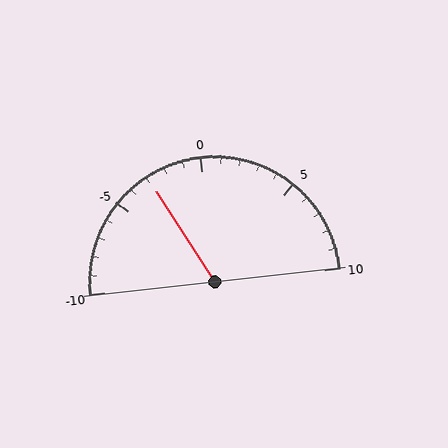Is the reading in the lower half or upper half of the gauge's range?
The reading is in the lower half of the range (-10 to 10).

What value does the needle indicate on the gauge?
The needle indicates approximately -3.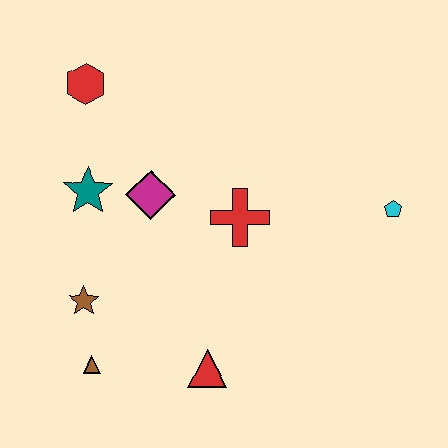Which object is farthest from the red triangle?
The red hexagon is farthest from the red triangle.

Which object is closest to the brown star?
The brown triangle is closest to the brown star.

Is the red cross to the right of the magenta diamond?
Yes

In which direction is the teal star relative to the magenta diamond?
The teal star is to the left of the magenta diamond.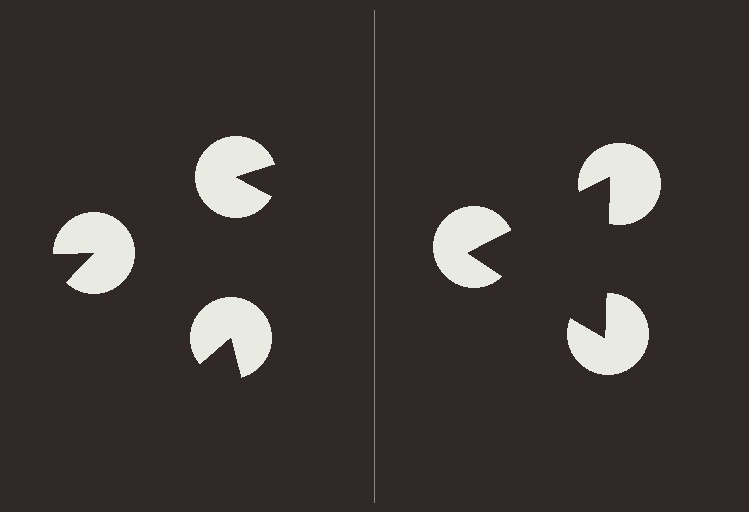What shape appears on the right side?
An illusory triangle.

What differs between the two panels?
The pac-man discs are positioned identically on both sides; only the wedge orientations differ. On the right they align to a triangle; on the left they are misaligned.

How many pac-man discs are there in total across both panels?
6 — 3 on each side.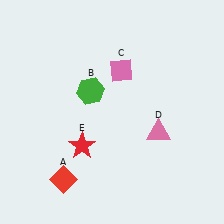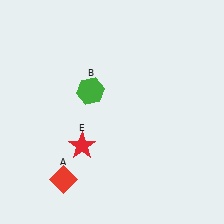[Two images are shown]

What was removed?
The pink diamond (C), the pink triangle (D) were removed in Image 2.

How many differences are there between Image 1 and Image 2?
There are 2 differences between the two images.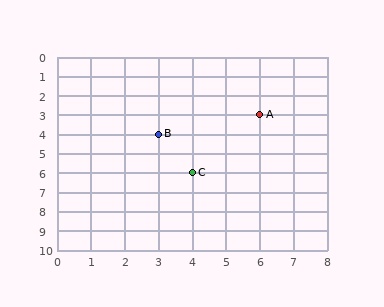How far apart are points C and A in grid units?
Points C and A are 2 columns and 3 rows apart (about 3.6 grid units diagonally).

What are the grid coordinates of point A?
Point A is at grid coordinates (6, 3).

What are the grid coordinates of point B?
Point B is at grid coordinates (3, 4).